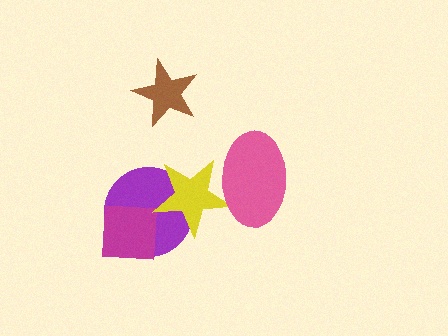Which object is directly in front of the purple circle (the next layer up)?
The magenta square is directly in front of the purple circle.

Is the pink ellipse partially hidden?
No, no other shape covers it.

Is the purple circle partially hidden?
Yes, it is partially covered by another shape.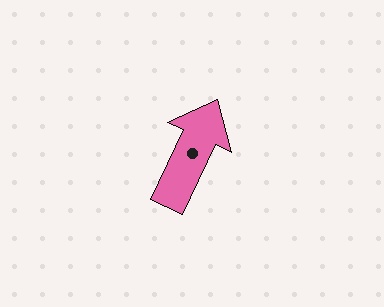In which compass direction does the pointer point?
Northeast.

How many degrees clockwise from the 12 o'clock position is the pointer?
Approximately 25 degrees.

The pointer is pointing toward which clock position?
Roughly 1 o'clock.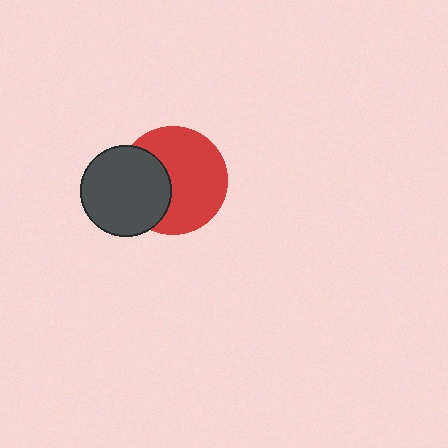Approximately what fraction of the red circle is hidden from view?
Roughly 35% of the red circle is hidden behind the dark gray circle.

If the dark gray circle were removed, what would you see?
You would see the complete red circle.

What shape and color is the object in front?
The object in front is a dark gray circle.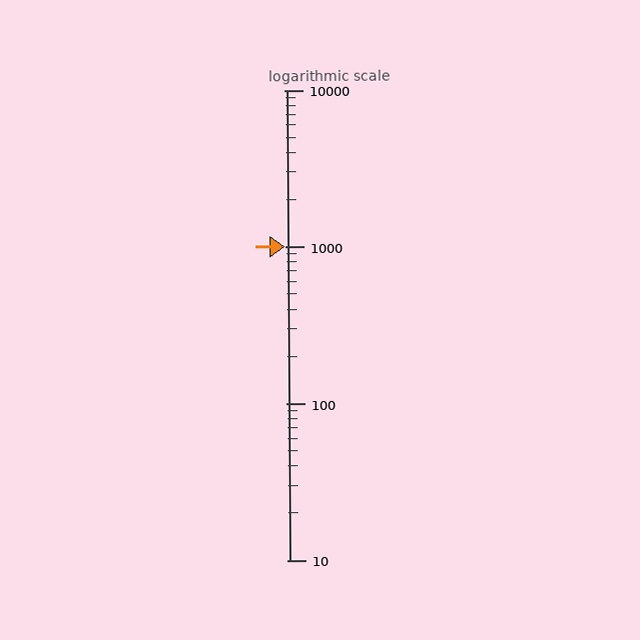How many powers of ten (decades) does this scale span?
The scale spans 3 decades, from 10 to 10000.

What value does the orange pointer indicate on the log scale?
The pointer indicates approximately 1000.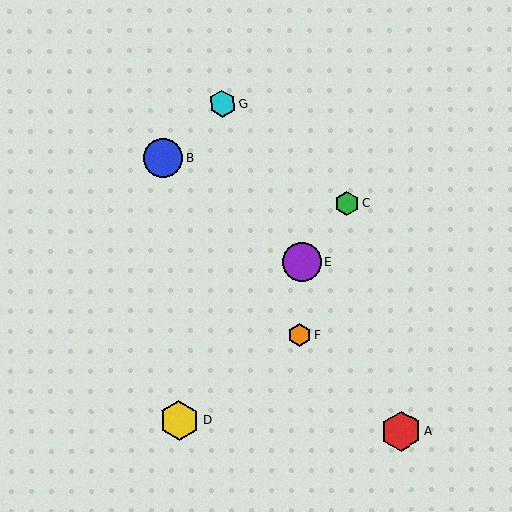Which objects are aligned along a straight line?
Objects C, D, E are aligned along a straight line.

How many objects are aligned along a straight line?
3 objects (C, D, E) are aligned along a straight line.